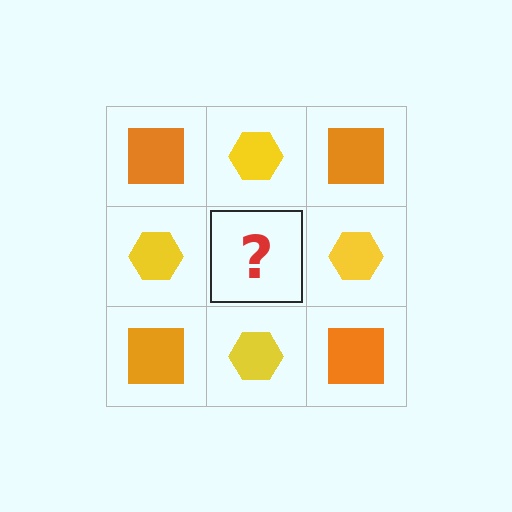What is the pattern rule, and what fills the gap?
The rule is that it alternates orange square and yellow hexagon in a checkerboard pattern. The gap should be filled with an orange square.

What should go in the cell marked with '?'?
The missing cell should contain an orange square.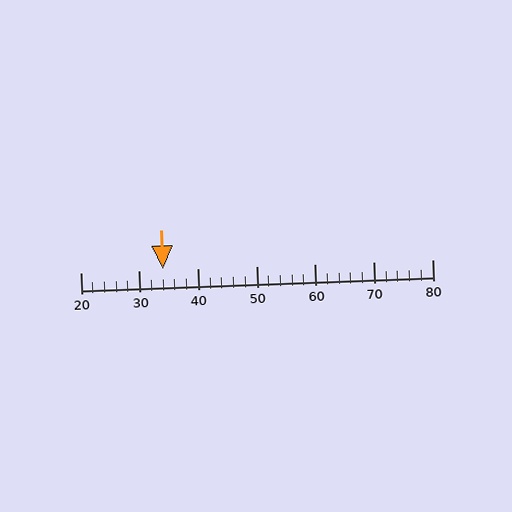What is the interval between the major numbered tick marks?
The major tick marks are spaced 10 units apart.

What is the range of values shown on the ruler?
The ruler shows values from 20 to 80.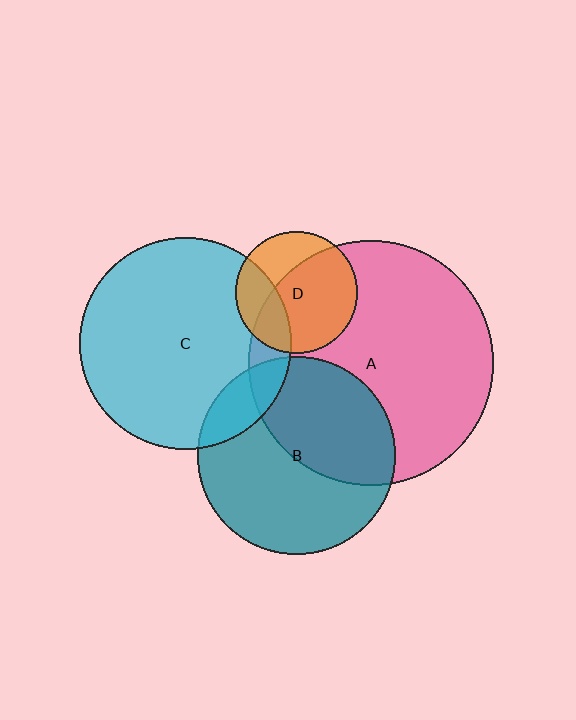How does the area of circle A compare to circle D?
Approximately 4.0 times.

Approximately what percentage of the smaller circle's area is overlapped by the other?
Approximately 10%.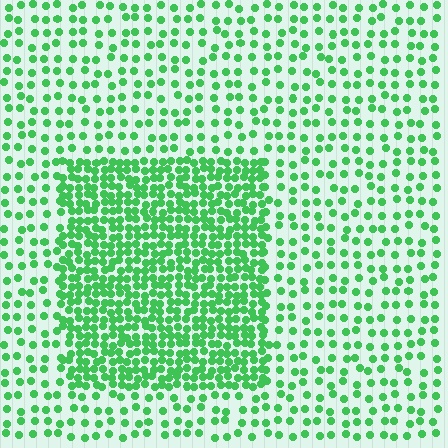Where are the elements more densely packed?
The elements are more densely packed inside the rectangle boundary.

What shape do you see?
I see a rectangle.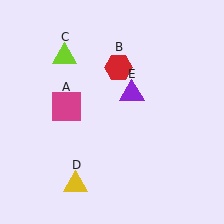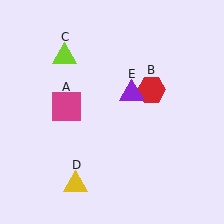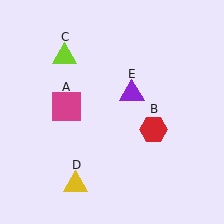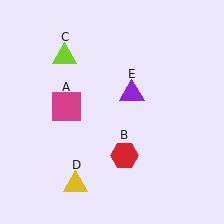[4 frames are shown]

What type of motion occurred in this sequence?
The red hexagon (object B) rotated clockwise around the center of the scene.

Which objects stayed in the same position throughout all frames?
Magenta square (object A) and lime triangle (object C) and yellow triangle (object D) and purple triangle (object E) remained stationary.